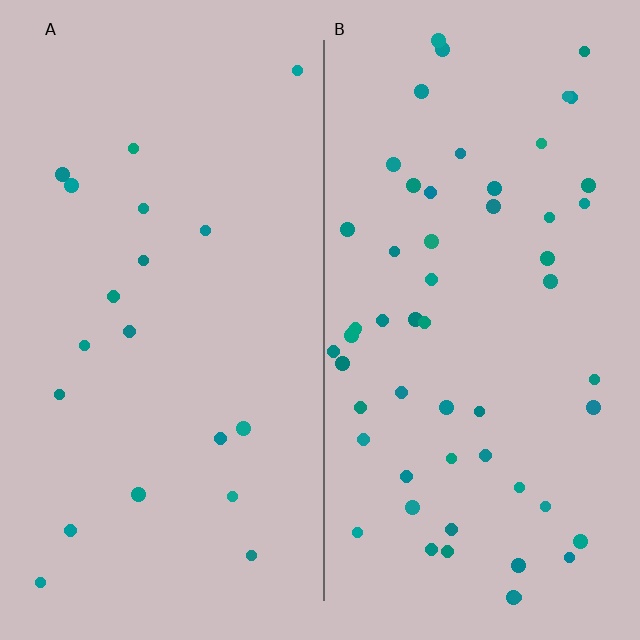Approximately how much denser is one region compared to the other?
Approximately 3.0× — region B over region A.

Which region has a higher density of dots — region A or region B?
B (the right).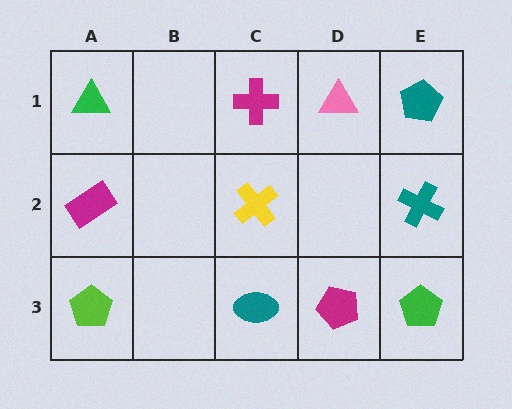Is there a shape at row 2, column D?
No, that cell is empty.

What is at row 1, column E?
A teal pentagon.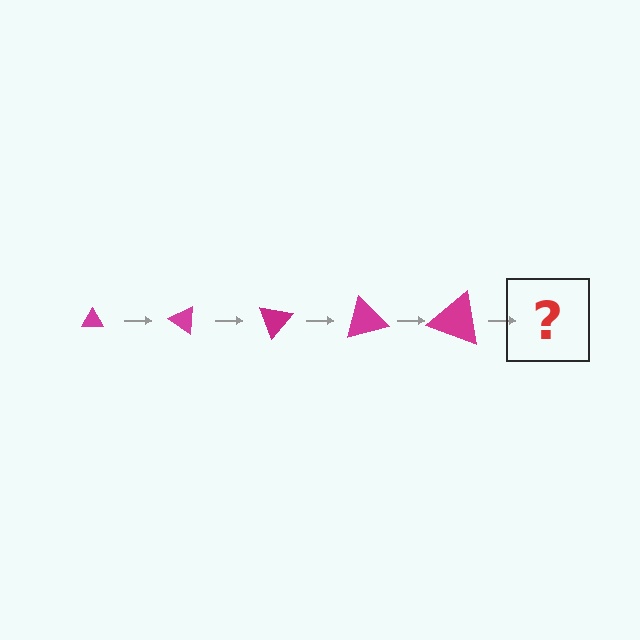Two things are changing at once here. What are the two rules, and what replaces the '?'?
The two rules are that the triangle grows larger each step and it rotates 35 degrees each step. The '?' should be a triangle, larger than the previous one and rotated 175 degrees from the start.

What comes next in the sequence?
The next element should be a triangle, larger than the previous one and rotated 175 degrees from the start.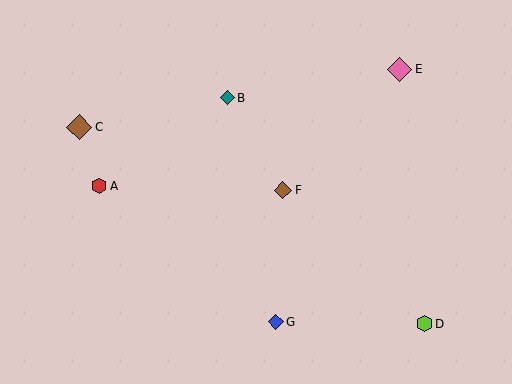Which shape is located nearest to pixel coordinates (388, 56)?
The pink diamond (labeled E) at (400, 69) is nearest to that location.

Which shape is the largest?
The brown diamond (labeled C) is the largest.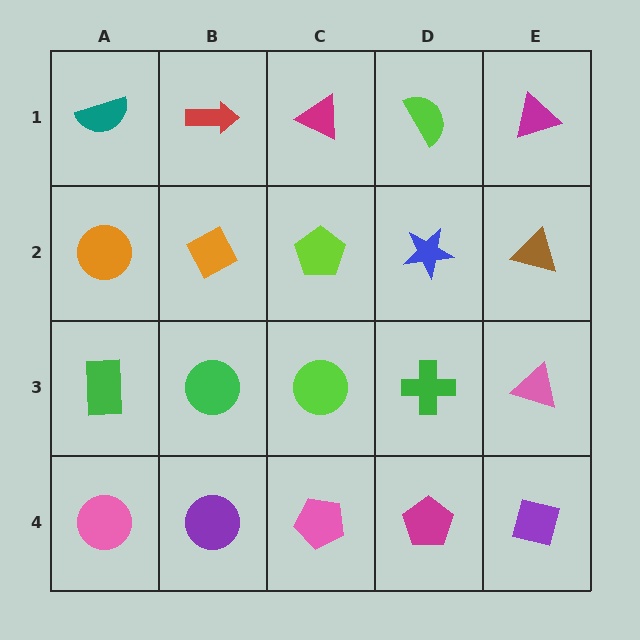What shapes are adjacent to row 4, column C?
A lime circle (row 3, column C), a purple circle (row 4, column B), a magenta pentagon (row 4, column D).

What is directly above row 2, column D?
A lime semicircle.